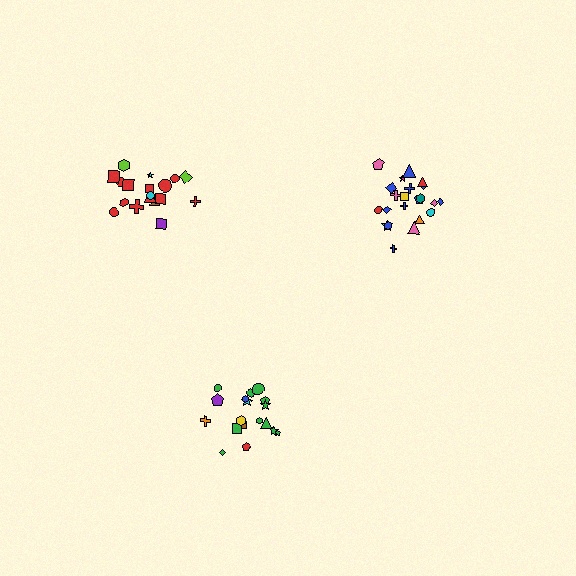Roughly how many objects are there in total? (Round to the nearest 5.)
Roughly 60 objects in total.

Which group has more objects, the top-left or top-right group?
The top-right group.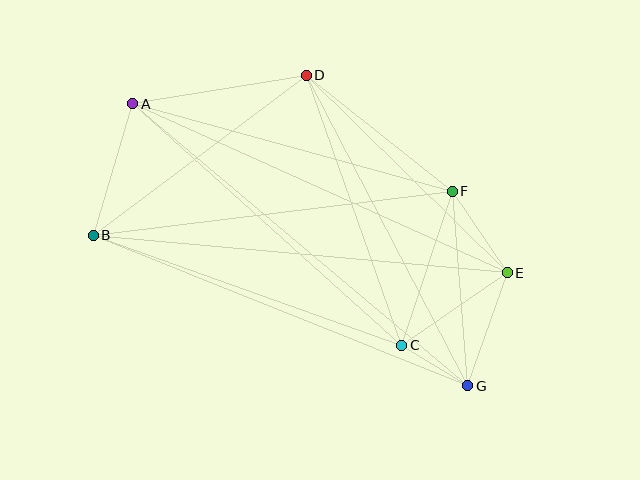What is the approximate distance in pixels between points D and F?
The distance between D and F is approximately 187 pixels.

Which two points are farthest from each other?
Points A and G are farthest from each other.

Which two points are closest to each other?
Points C and G are closest to each other.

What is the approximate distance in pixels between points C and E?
The distance between C and E is approximately 128 pixels.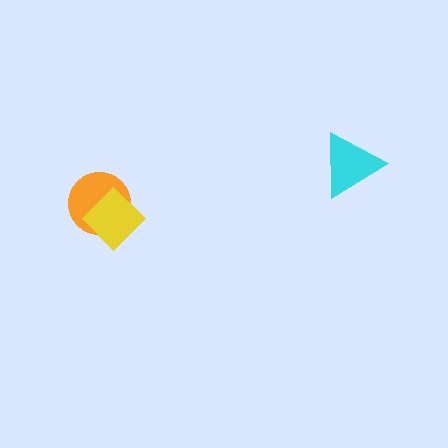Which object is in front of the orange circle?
The yellow diamond is in front of the orange circle.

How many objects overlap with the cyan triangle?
0 objects overlap with the cyan triangle.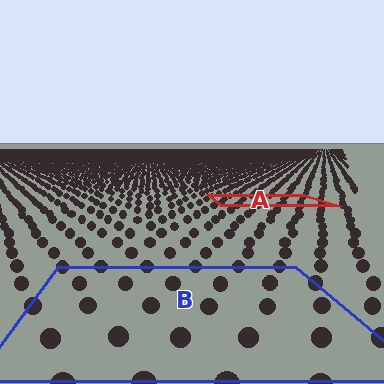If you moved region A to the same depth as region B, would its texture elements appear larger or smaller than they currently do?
They would appear larger. At a closer depth, the same texture elements are projected at a bigger on-screen size.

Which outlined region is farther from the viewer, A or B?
Region A is farther from the viewer — the texture elements inside it appear smaller and more densely packed.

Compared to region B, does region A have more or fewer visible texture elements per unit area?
Region A has more texture elements per unit area — they are packed more densely because it is farther away.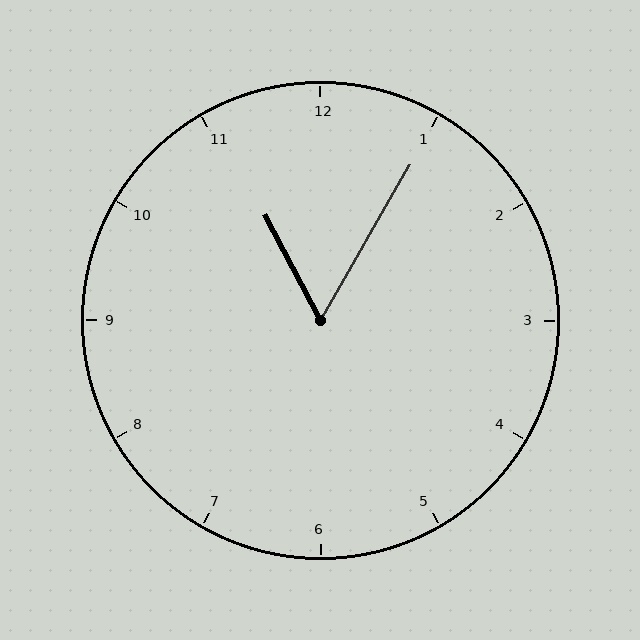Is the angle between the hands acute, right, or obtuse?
It is acute.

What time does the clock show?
11:05.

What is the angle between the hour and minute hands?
Approximately 58 degrees.